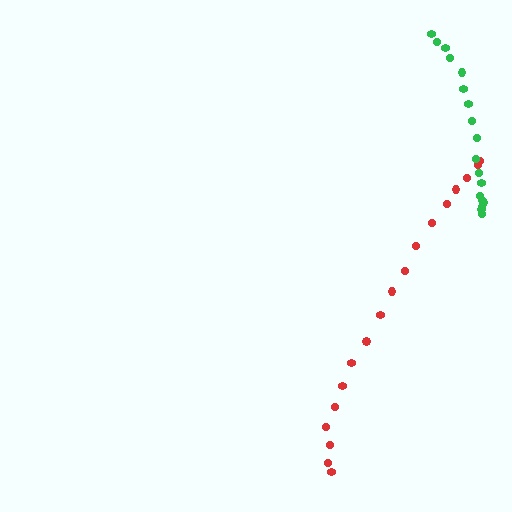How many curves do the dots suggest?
There are 2 distinct paths.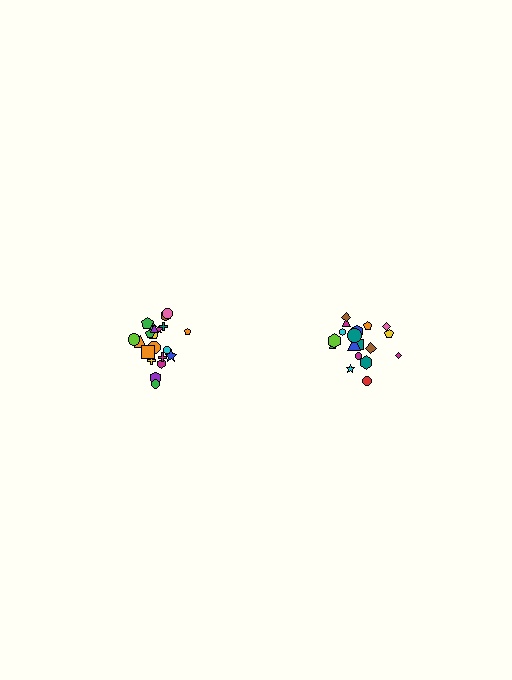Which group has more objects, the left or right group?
The left group.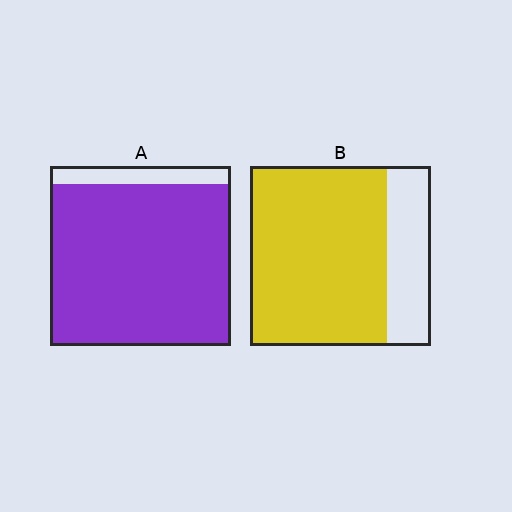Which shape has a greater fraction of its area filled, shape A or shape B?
Shape A.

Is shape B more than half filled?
Yes.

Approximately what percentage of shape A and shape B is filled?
A is approximately 90% and B is approximately 75%.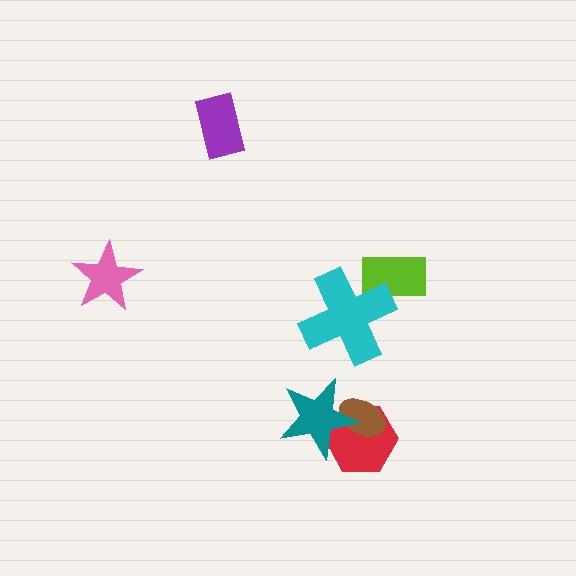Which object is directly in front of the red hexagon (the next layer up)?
The brown ellipse is directly in front of the red hexagon.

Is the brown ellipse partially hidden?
Yes, it is partially covered by another shape.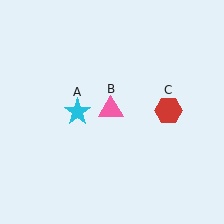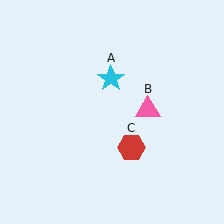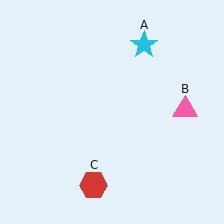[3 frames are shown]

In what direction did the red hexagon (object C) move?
The red hexagon (object C) moved down and to the left.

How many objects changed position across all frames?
3 objects changed position: cyan star (object A), pink triangle (object B), red hexagon (object C).